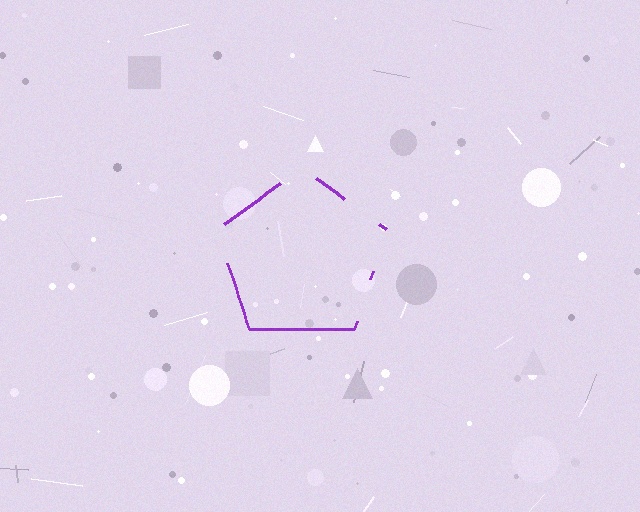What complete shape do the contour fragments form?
The contour fragments form a pentagon.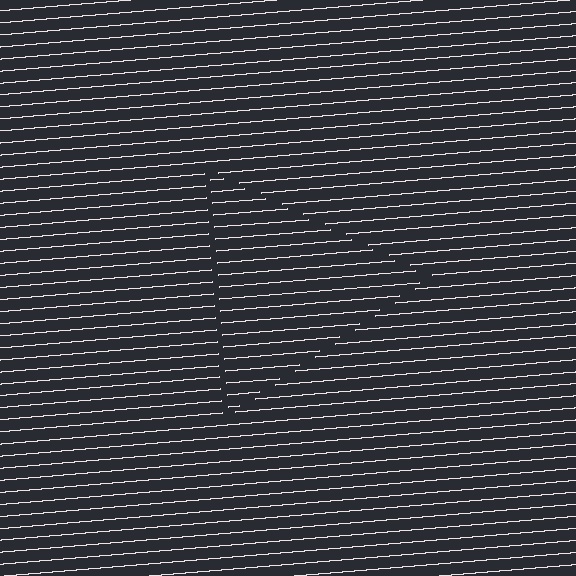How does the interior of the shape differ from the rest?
The interior of the shape contains the same grating, shifted by half a period — the contour is defined by the phase discontinuity where line-ends from the inner and outer gratings abut.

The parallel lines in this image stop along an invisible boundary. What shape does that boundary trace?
An illusory triangle. The interior of the shape contains the same grating, shifted by half a period — the contour is defined by the phase discontinuity where line-ends from the inner and outer gratings abut.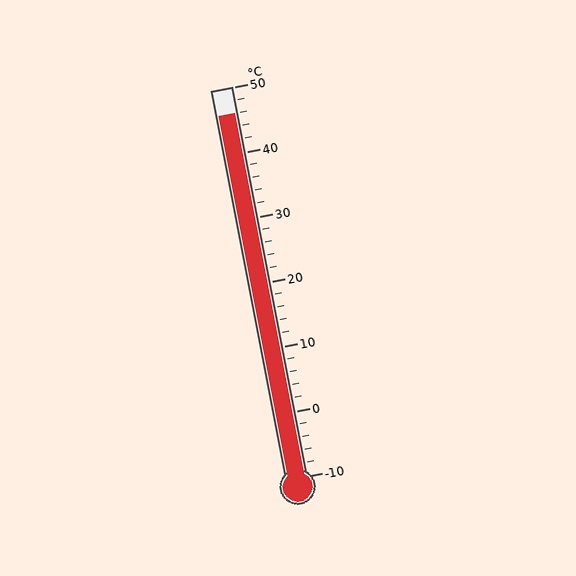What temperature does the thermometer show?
The thermometer shows approximately 46°C.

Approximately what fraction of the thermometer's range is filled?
The thermometer is filled to approximately 95% of its range.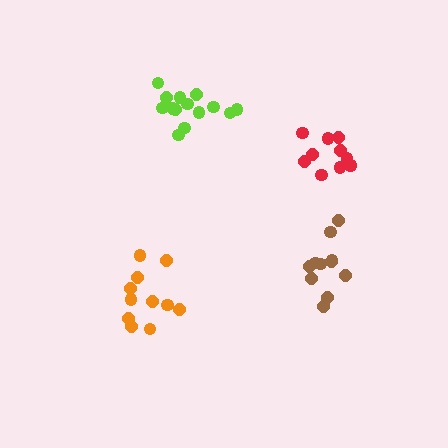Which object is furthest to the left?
The orange cluster is leftmost.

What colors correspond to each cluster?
The clusters are colored: lime, red, orange, brown.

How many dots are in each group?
Group 1: 15 dots, Group 2: 11 dots, Group 3: 11 dots, Group 4: 11 dots (48 total).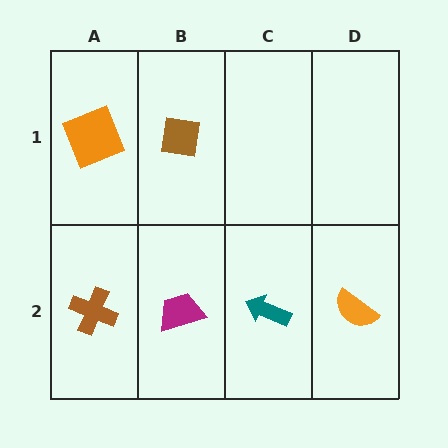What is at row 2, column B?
A magenta trapezoid.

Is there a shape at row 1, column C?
No, that cell is empty.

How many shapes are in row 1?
2 shapes.